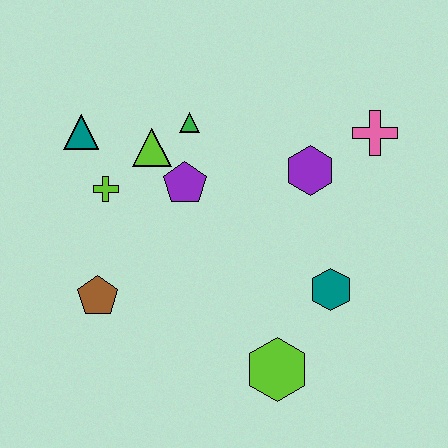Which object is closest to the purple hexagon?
The pink cross is closest to the purple hexagon.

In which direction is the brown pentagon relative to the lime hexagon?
The brown pentagon is to the left of the lime hexagon.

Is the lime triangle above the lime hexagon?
Yes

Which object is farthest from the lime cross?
The pink cross is farthest from the lime cross.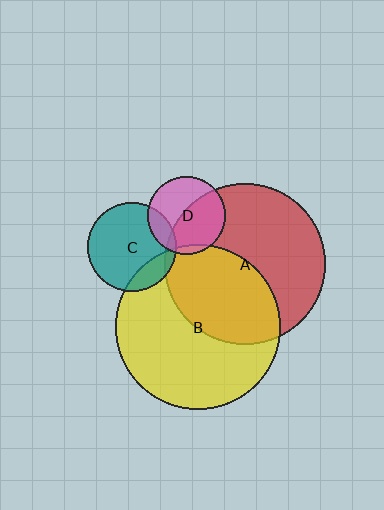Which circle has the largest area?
Circle B (yellow).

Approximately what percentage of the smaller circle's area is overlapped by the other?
Approximately 40%.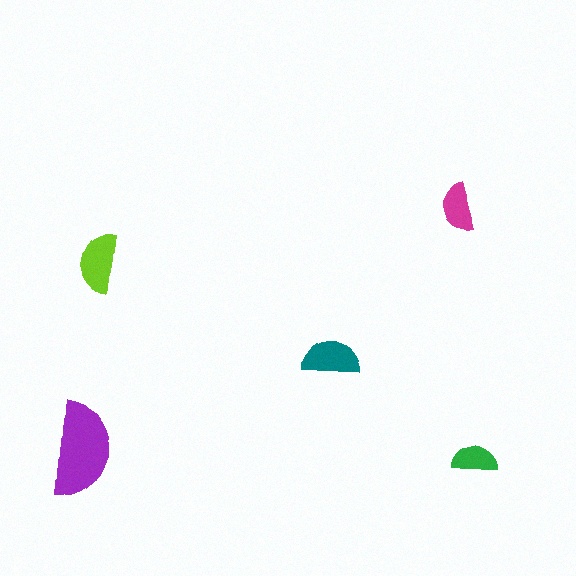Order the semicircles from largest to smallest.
the purple one, the lime one, the teal one, the magenta one, the green one.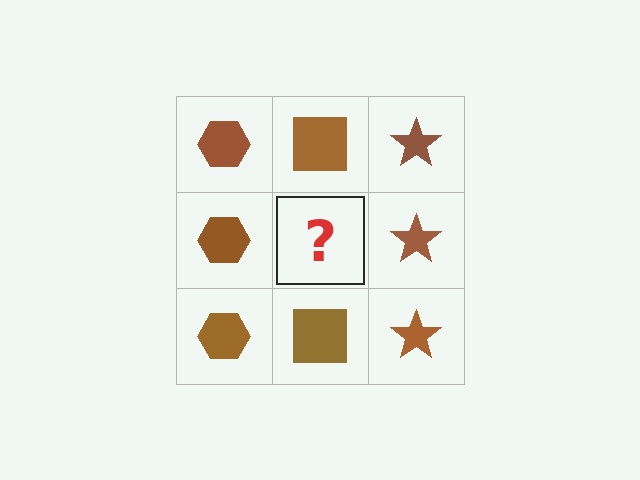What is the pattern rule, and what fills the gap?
The rule is that each column has a consistent shape. The gap should be filled with a brown square.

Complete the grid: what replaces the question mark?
The question mark should be replaced with a brown square.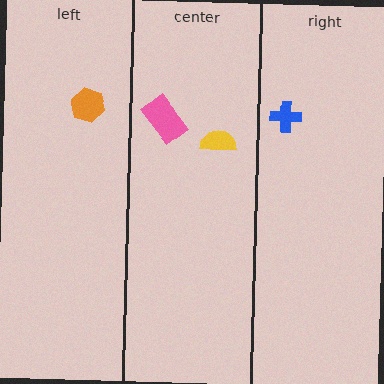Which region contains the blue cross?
The right region.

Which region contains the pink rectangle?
The center region.